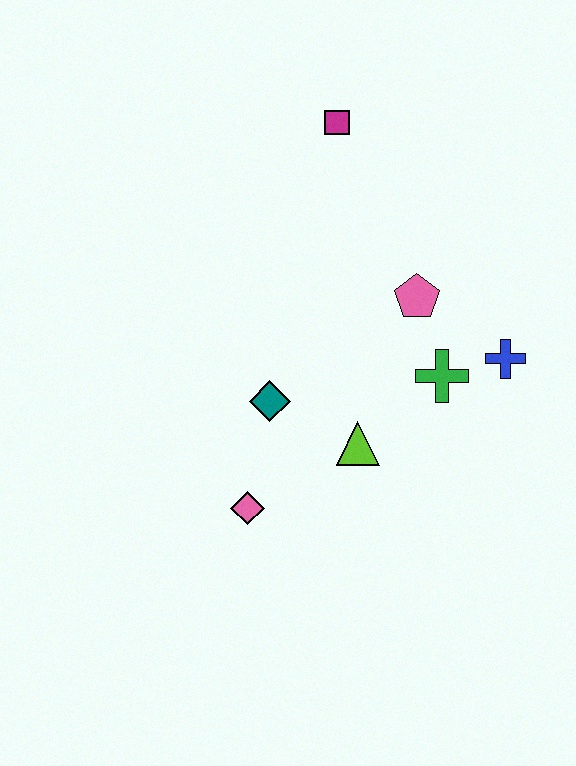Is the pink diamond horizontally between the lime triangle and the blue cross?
No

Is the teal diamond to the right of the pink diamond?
Yes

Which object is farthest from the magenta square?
The pink diamond is farthest from the magenta square.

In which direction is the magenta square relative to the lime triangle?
The magenta square is above the lime triangle.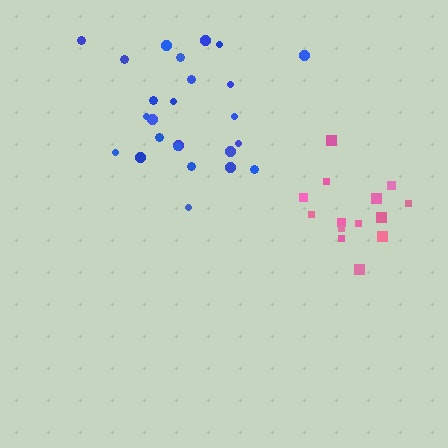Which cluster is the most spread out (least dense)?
Pink.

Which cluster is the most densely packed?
Blue.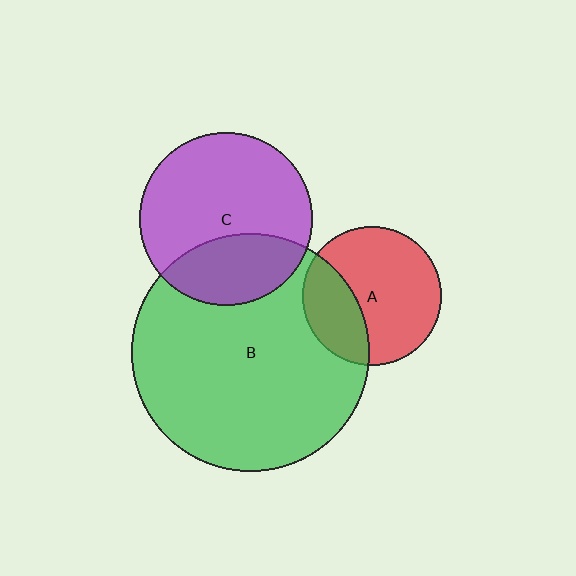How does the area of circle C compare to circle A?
Approximately 1.5 times.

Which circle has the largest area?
Circle B (green).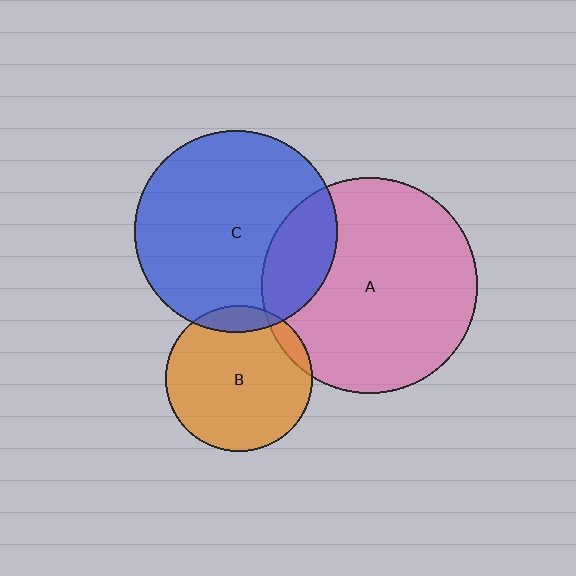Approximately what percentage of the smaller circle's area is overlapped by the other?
Approximately 10%.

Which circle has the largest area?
Circle A (pink).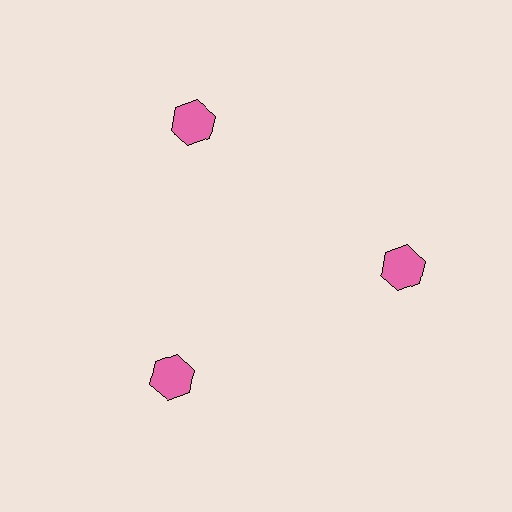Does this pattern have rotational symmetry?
Yes, this pattern has 3-fold rotational symmetry. It looks the same after rotating 120 degrees around the center.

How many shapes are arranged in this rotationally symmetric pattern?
There are 3 shapes, arranged in 3 groups of 1.